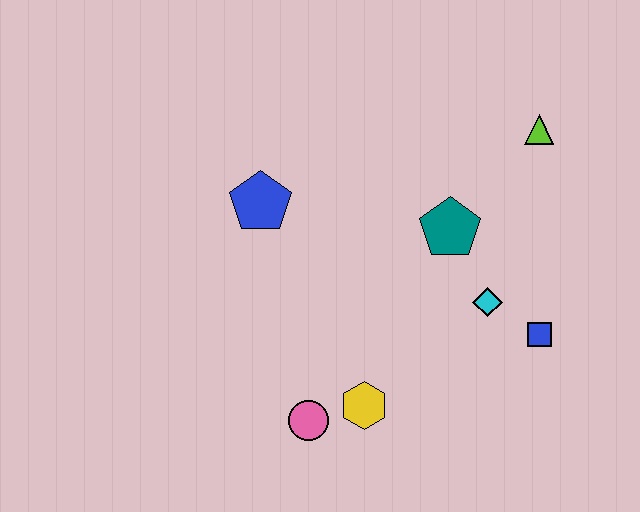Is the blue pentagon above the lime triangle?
No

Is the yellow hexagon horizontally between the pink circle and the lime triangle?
Yes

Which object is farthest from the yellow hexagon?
The lime triangle is farthest from the yellow hexagon.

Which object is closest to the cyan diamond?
The blue square is closest to the cyan diamond.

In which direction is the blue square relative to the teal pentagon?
The blue square is below the teal pentagon.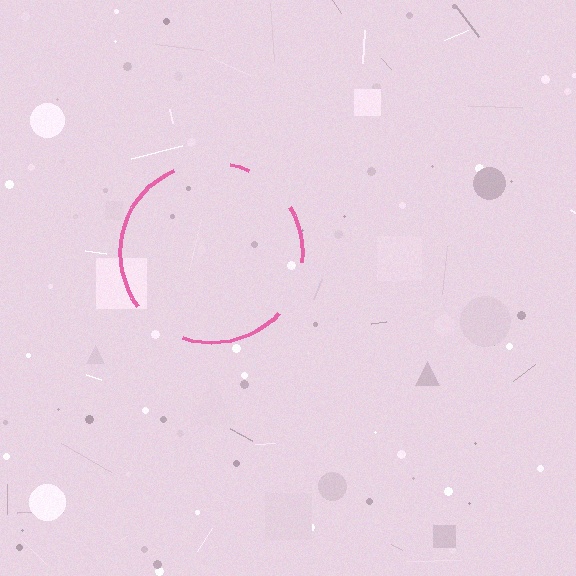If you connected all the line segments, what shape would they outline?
They would outline a circle.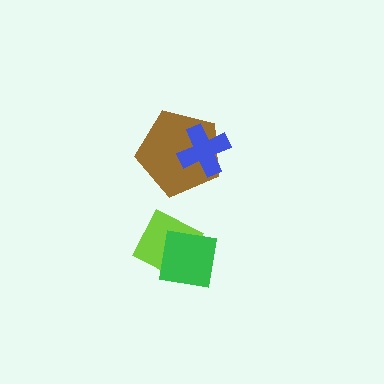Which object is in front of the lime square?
The green square is in front of the lime square.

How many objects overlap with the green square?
1 object overlaps with the green square.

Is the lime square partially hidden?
Yes, it is partially covered by another shape.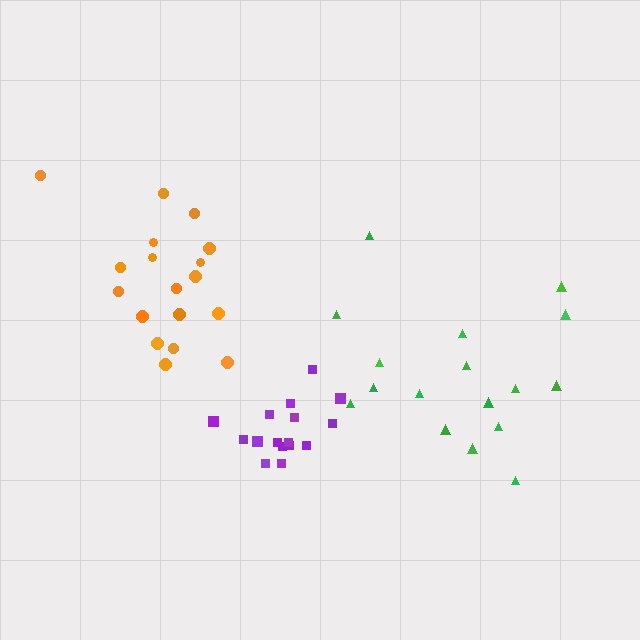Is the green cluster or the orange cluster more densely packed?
Orange.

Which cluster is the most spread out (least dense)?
Green.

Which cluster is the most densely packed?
Purple.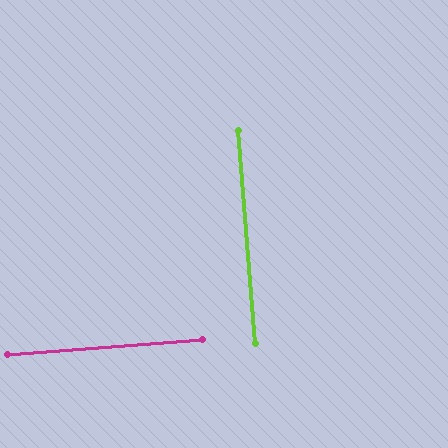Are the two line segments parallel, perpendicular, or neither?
Perpendicular — they meet at approximately 90°.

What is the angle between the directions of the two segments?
Approximately 90 degrees.